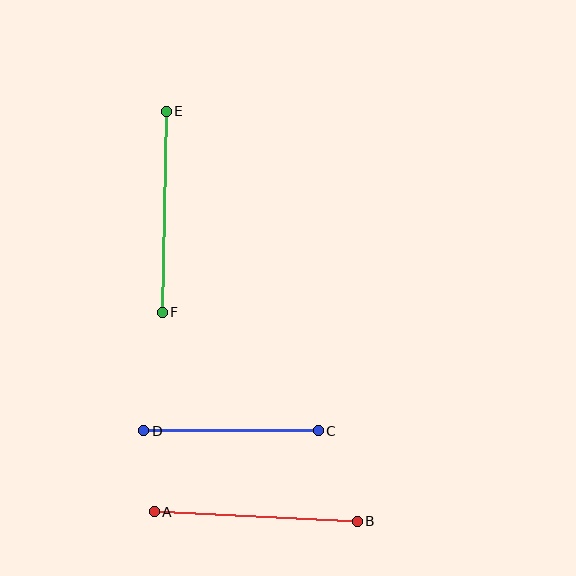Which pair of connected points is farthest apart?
Points A and B are farthest apart.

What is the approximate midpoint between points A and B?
The midpoint is at approximately (256, 517) pixels.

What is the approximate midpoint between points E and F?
The midpoint is at approximately (164, 212) pixels.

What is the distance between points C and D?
The distance is approximately 174 pixels.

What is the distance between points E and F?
The distance is approximately 201 pixels.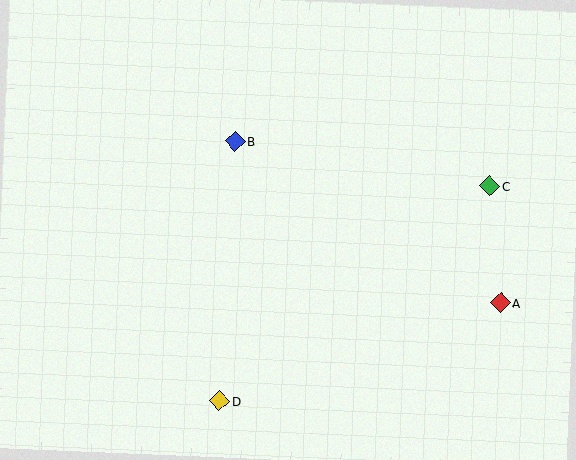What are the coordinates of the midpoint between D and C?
The midpoint between D and C is at (355, 294).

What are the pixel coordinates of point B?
Point B is at (235, 141).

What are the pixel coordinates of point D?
Point D is at (219, 401).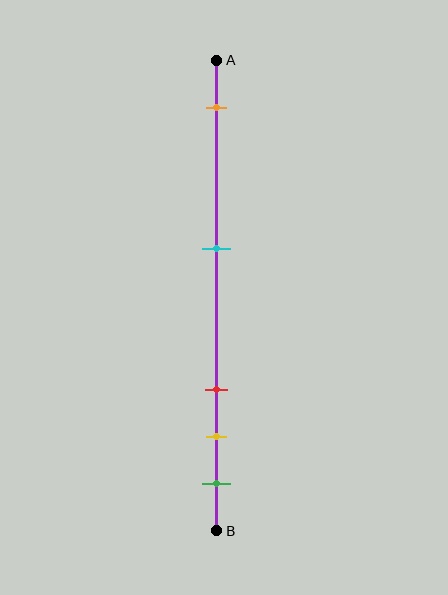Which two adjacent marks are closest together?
The yellow and green marks are the closest adjacent pair.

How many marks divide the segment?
There are 5 marks dividing the segment.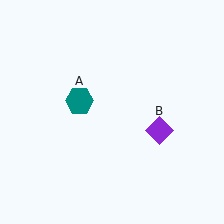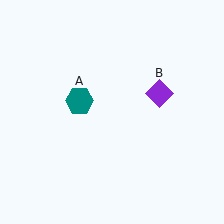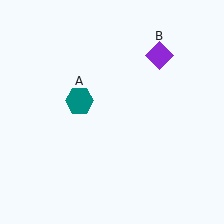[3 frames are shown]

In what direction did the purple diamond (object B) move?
The purple diamond (object B) moved up.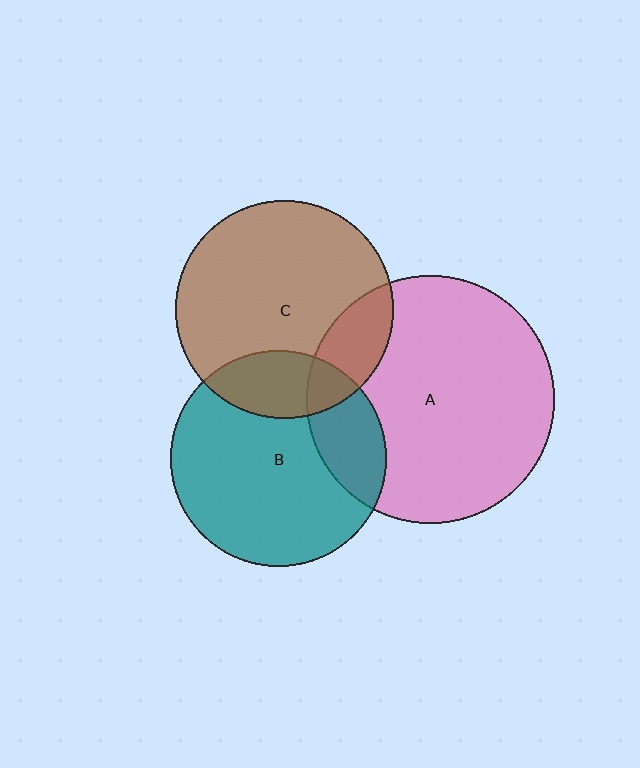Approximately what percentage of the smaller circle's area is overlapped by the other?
Approximately 20%.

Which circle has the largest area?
Circle A (pink).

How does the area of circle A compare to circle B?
Approximately 1.3 times.